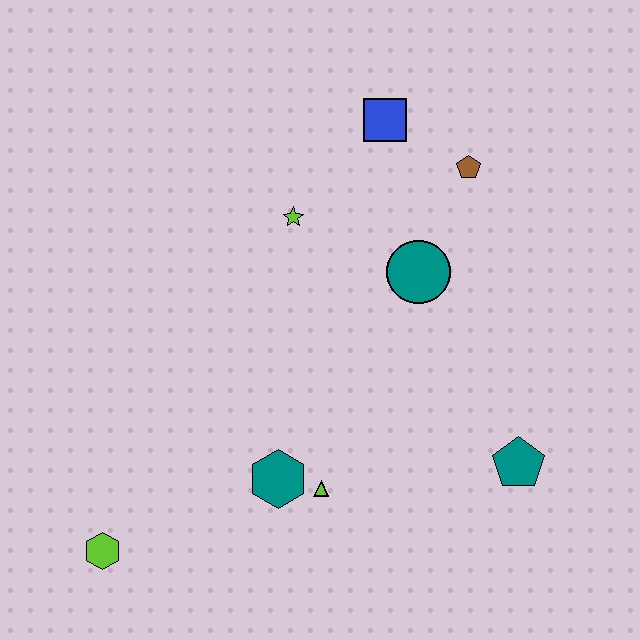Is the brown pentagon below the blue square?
Yes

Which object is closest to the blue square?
The brown pentagon is closest to the blue square.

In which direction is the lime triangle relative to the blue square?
The lime triangle is below the blue square.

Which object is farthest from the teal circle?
The lime hexagon is farthest from the teal circle.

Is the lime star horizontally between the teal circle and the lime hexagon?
Yes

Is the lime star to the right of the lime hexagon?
Yes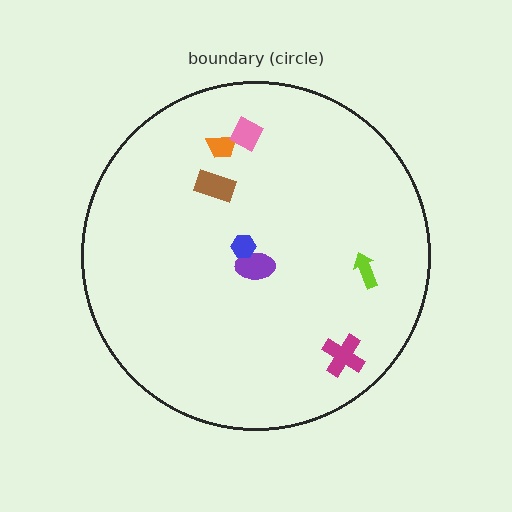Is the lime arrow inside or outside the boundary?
Inside.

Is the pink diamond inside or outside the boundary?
Inside.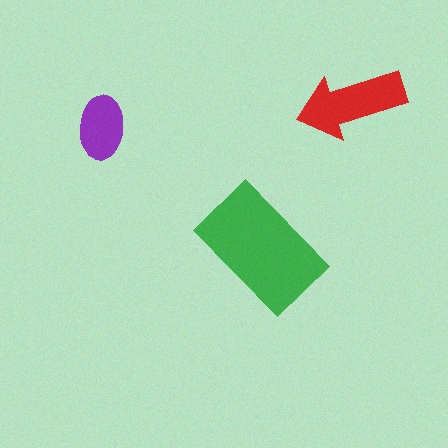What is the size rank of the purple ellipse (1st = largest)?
3rd.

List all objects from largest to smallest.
The green rectangle, the red arrow, the purple ellipse.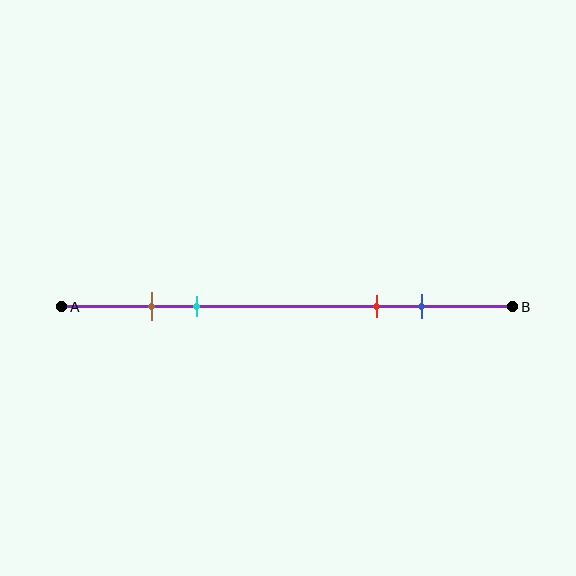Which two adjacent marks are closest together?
The brown and cyan marks are the closest adjacent pair.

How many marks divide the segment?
There are 4 marks dividing the segment.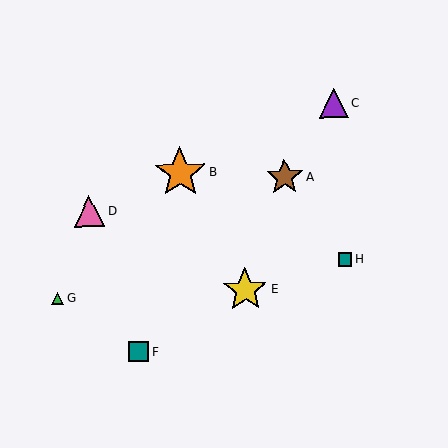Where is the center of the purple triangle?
The center of the purple triangle is at (334, 103).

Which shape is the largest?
The orange star (labeled B) is the largest.